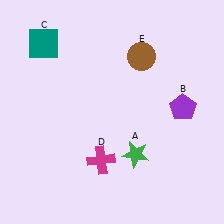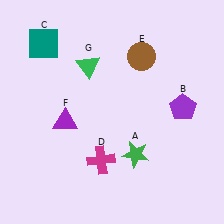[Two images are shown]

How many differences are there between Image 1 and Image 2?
There are 2 differences between the two images.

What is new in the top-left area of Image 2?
A green triangle (G) was added in the top-left area of Image 2.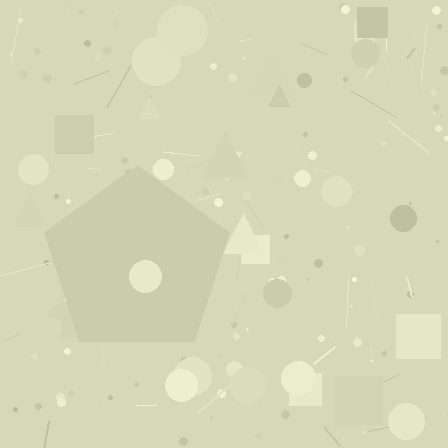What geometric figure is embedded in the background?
A pentagon is embedded in the background.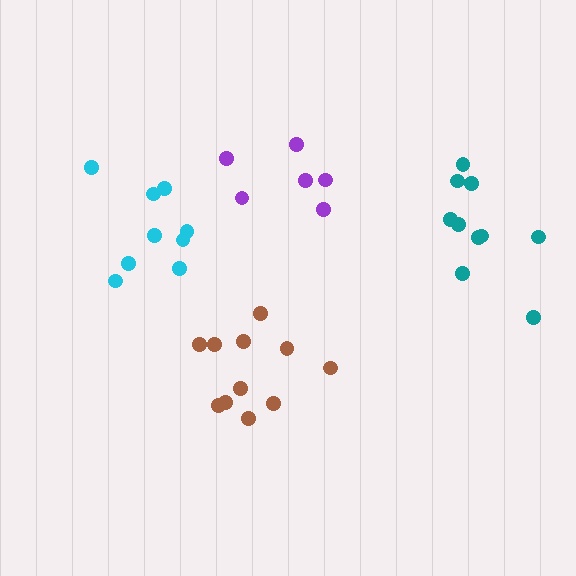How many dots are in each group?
Group 1: 9 dots, Group 2: 11 dots, Group 3: 6 dots, Group 4: 10 dots (36 total).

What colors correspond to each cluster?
The clusters are colored: cyan, brown, purple, teal.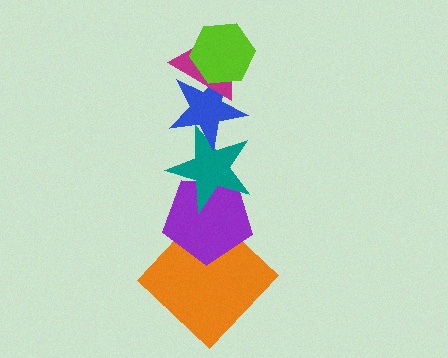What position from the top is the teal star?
The teal star is 4th from the top.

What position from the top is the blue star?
The blue star is 3rd from the top.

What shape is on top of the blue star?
The magenta triangle is on top of the blue star.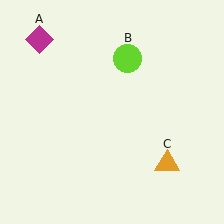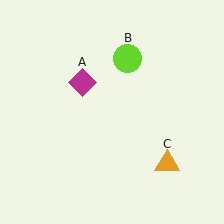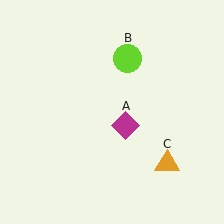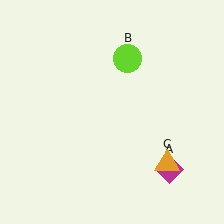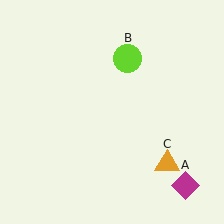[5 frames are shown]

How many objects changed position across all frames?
1 object changed position: magenta diamond (object A).